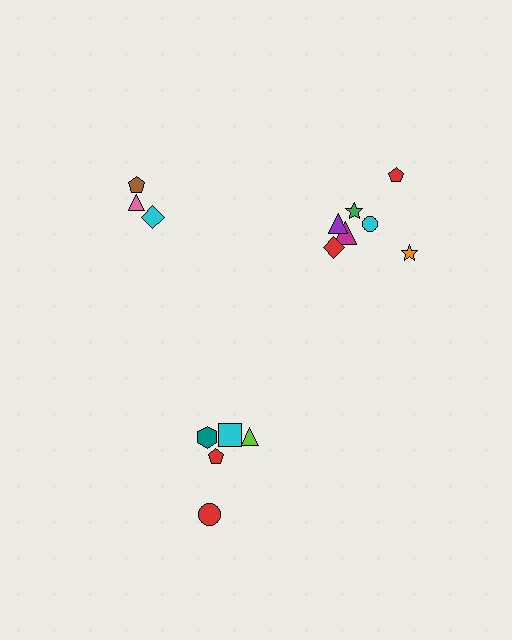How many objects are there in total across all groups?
There are 15 objects.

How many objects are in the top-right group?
There are 7 objects.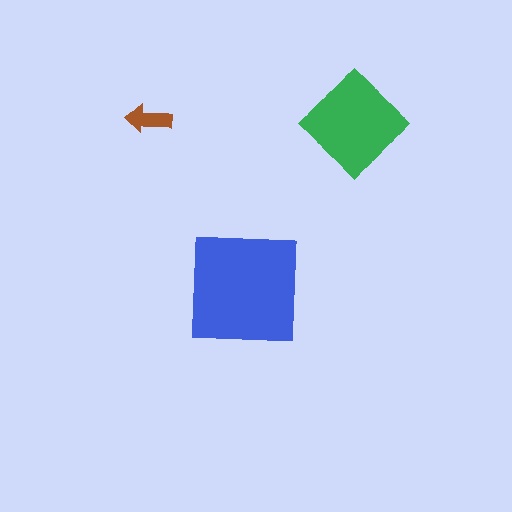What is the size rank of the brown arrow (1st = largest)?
3rd.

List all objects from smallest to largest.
The brown arrow, the green diamond, the blue square.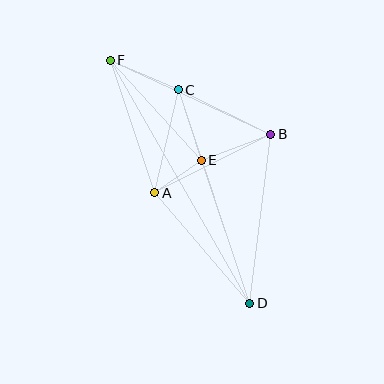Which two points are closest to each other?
Points A and E are closest to each other.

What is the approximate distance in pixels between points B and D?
The distance between B and D is approximately 171 pixels.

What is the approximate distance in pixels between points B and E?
The distance between B and E is approximately 74 pixels.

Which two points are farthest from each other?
Points D and F are farthest from each other.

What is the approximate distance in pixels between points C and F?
The distance between C and F is approximately 74 pixels.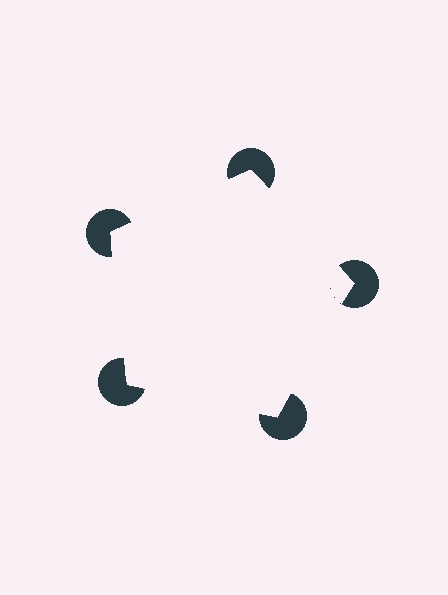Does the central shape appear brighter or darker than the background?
It typically appears slightly brighter than the background, even though no actual brightness change is drawn.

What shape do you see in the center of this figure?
An illusory pentagon — its edges are inferred from the aligned wedge cuts in the pac-man discs, not physically drawn.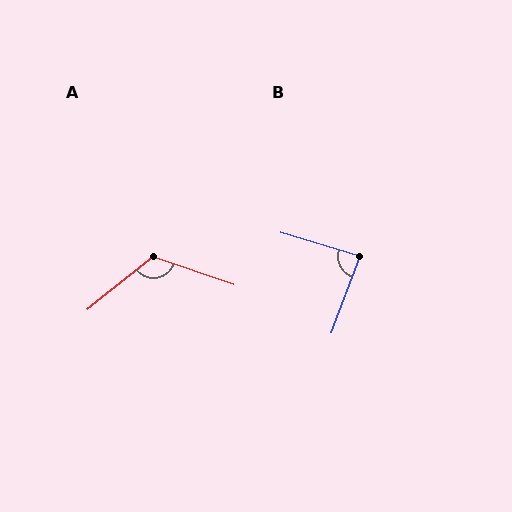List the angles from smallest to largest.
B (87°), A (122°).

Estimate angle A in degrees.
Approximately 122 degrees.